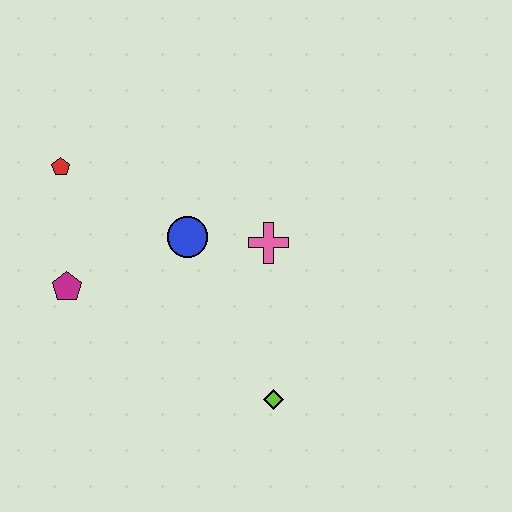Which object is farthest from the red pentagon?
The lime diamond is farthest from the red pentagon.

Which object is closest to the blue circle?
The pink cross is closest to the blue circle.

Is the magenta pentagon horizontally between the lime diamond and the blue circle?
No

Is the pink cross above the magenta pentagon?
Yes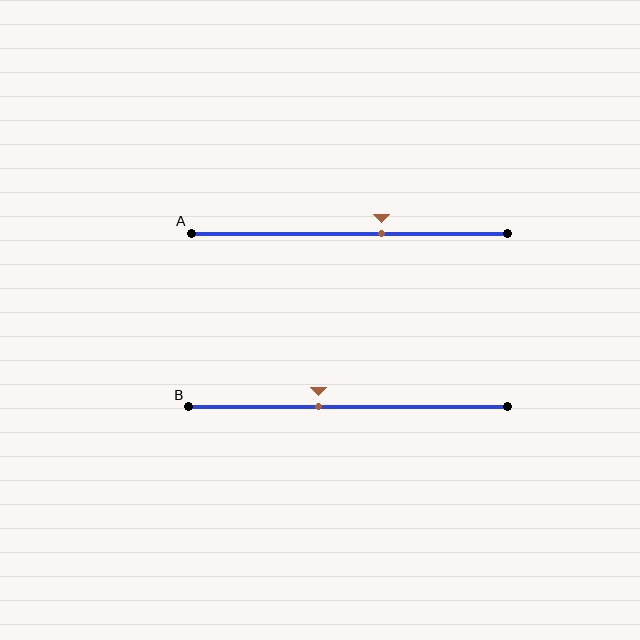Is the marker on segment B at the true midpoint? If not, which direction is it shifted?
No, the marker on segment B is shifted to the left by about 9% of the segment length.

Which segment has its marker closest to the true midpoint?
Segment B has its marker closest to the true midpoint.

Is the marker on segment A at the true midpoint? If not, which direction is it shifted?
No, the marker on segment A is shifted to the right by about 10% of the segment length.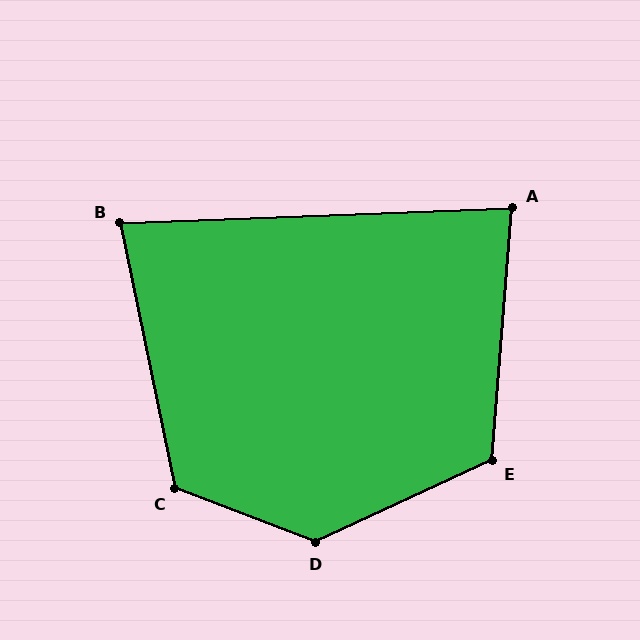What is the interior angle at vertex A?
Approximately 83 degrees (acute).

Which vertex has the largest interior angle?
D, at approximately 134 degrees.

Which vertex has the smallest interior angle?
B, at approximately 81 degrees.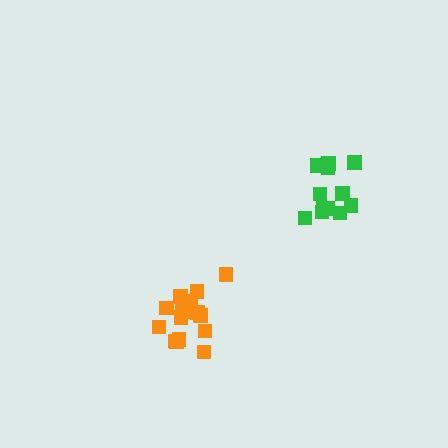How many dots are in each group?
Group 1: 17 dots, Group 2: 12 dots (29 total).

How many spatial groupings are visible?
There are 2 spatial groupings.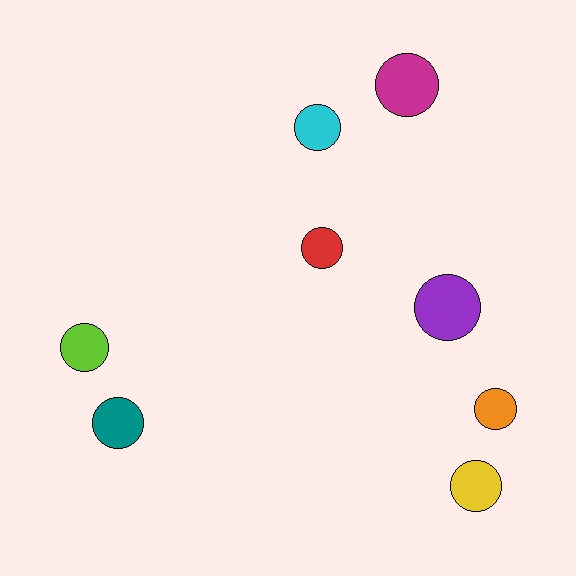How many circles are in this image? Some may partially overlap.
There are 8 circles.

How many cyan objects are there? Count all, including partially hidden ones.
There is 1 cyan object.